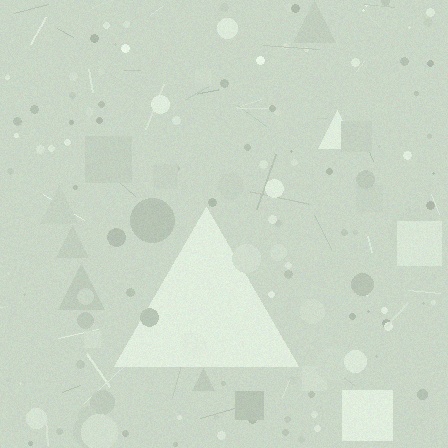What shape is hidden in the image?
A triangle is hidden in the image.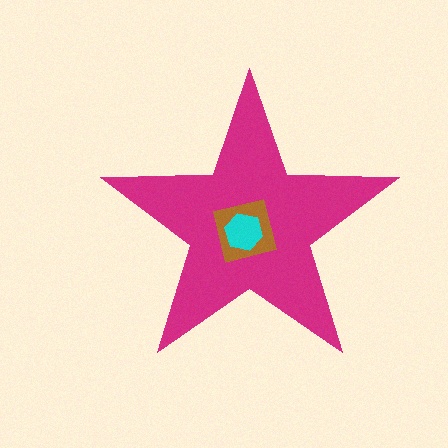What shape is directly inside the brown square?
The cyan hexagon.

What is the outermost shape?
The magenta star.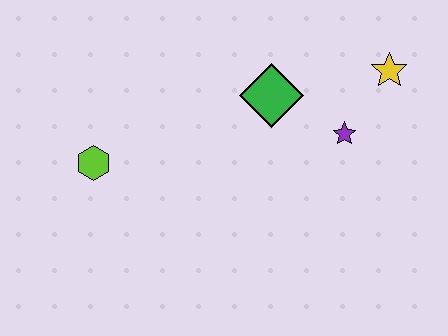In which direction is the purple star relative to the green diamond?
The purple star is to the right of the green diamond.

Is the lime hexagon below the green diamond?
Yes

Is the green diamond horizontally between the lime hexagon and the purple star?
Yes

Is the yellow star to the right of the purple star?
Yes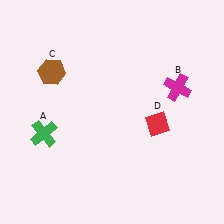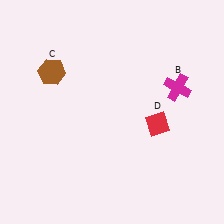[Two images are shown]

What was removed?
The green cross (A) was removed in Image 2.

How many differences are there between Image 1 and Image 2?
There is 1 difference between the two images.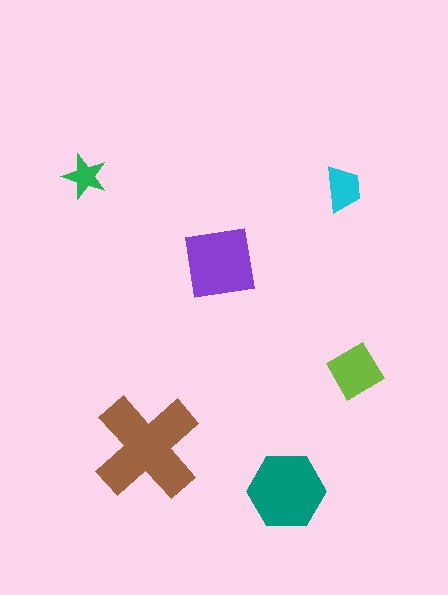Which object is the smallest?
The green star.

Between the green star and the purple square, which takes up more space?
The purple square.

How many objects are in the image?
There are 6 objects in the image.